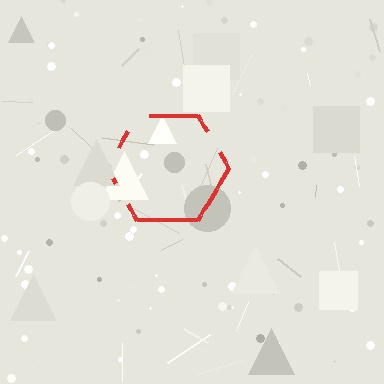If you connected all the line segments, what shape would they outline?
They would outline a hexagon.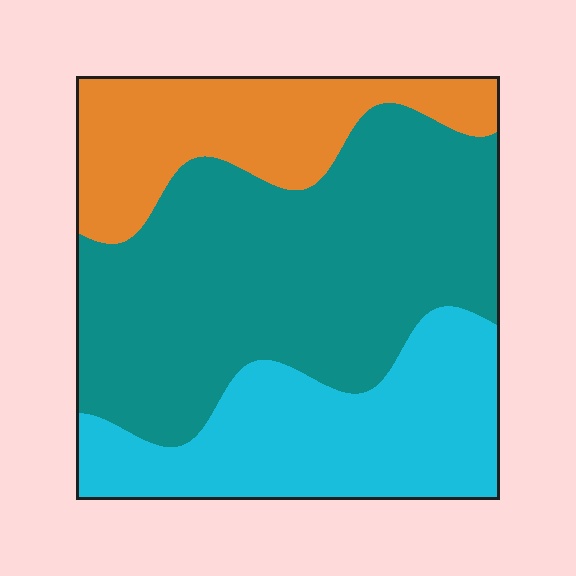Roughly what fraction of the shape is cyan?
Cyan takes up between a quarter and a half of the shape.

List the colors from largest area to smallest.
From largest to smallest: teal, cyan, orange.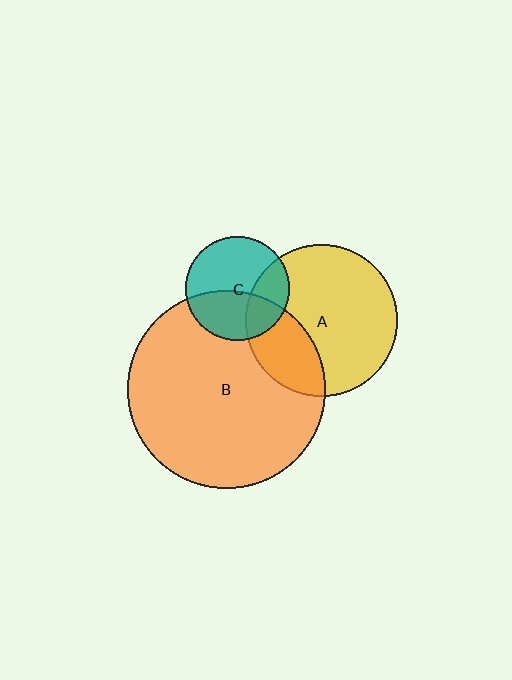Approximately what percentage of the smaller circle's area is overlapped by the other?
Approximately 30%.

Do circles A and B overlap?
Yes.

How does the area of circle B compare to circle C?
Approximately 3.6 times.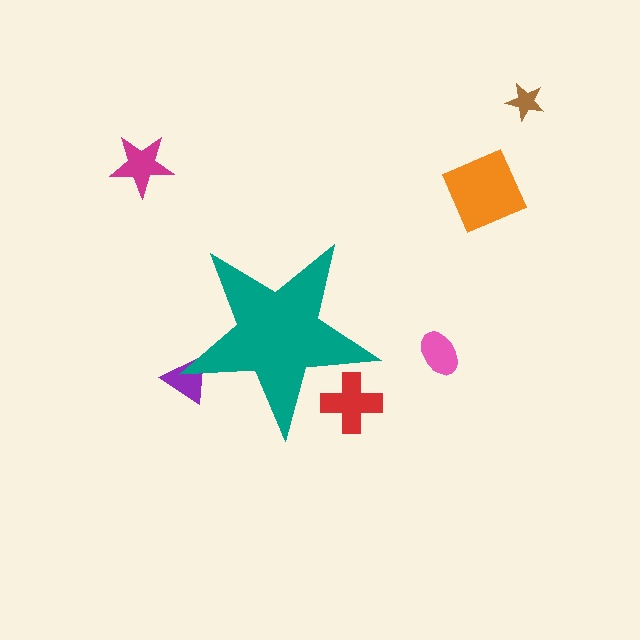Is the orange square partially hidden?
No, the orange square is fully visible.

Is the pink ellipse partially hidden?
No, the pink ellipse is fully visible.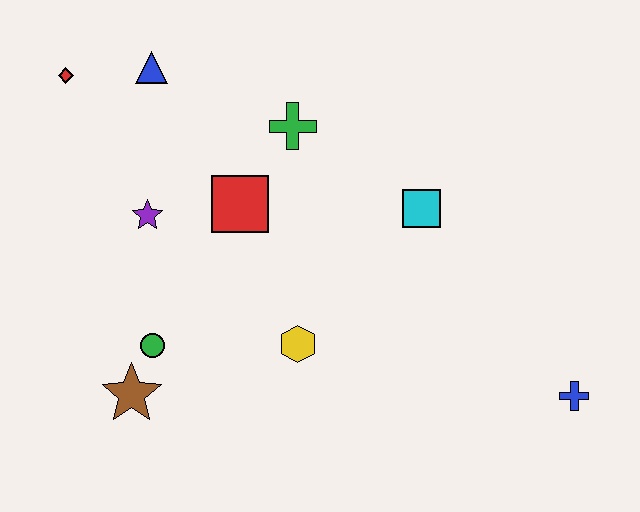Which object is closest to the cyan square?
The green cross is closest to the cyan square.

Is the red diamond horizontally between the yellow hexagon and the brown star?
No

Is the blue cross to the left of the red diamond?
No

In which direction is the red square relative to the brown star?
The red square is above the brown star.